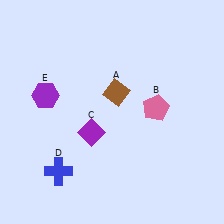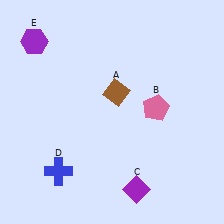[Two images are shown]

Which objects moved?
The objects that moved are: the purple diamond (C), the purple hexagon (E).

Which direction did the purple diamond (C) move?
The purple diamond (C) moved down.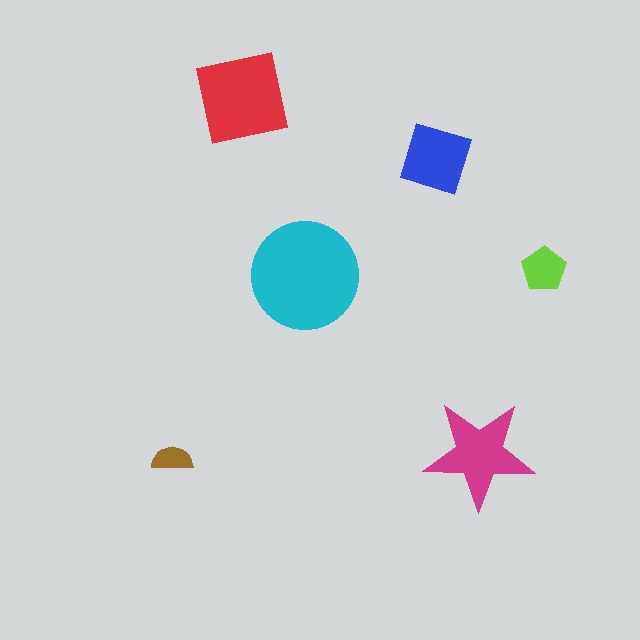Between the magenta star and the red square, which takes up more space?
The red square.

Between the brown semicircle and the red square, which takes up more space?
The red square.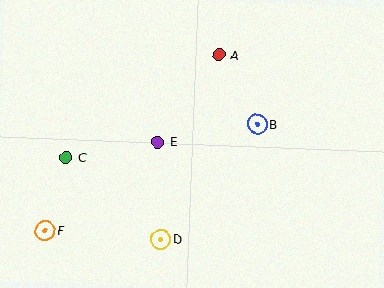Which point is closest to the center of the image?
Point E at (158, 142) is closest to the center.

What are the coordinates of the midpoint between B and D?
The midpoint between B and D is at (209, 182).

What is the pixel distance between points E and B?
The distance between E and B is 101 pixels.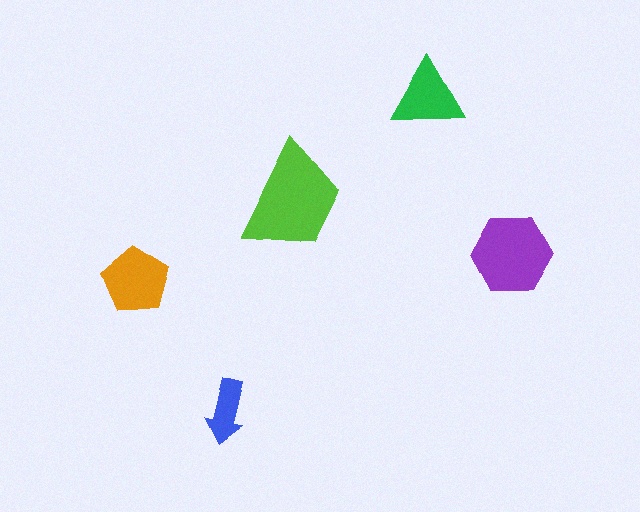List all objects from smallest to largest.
The blue arrow, the green triangle, the orange pentagon, the purple hexagon, the lime trapezoid.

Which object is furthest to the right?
The purple hexagon is rightmost.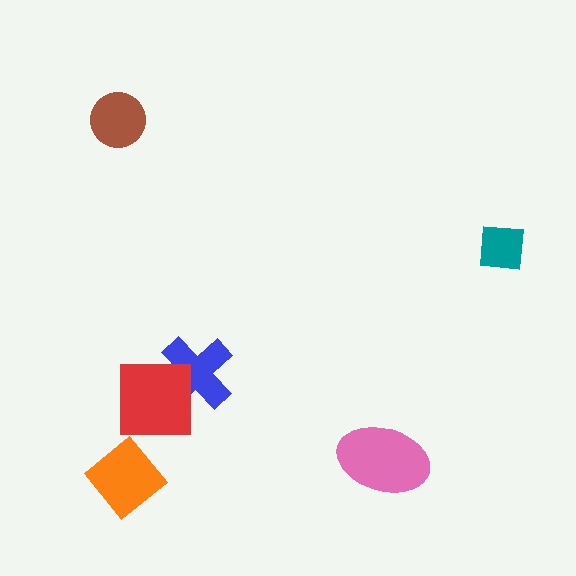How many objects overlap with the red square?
1 object overlaps with the red square.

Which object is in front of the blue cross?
The red square is in front of the blue cross.